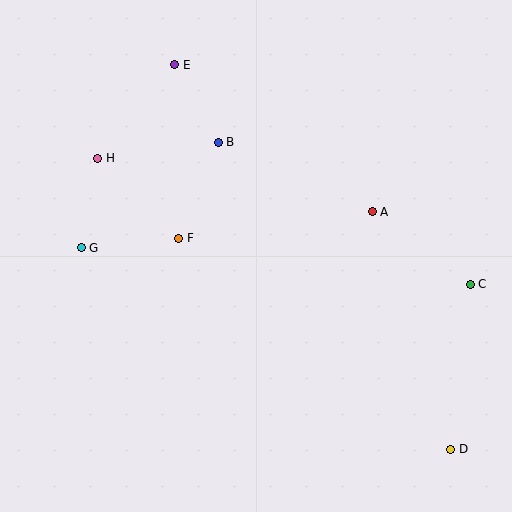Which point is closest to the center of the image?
Point F at (179, 238) is closest to the center.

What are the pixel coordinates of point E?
Point E is at (175, 65).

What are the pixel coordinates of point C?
Point C is at (470, 284).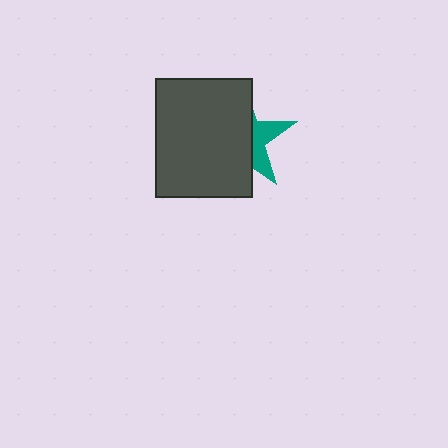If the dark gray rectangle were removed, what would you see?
You would see the complete teal star.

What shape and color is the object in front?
The object in front is a dark gray rectangle.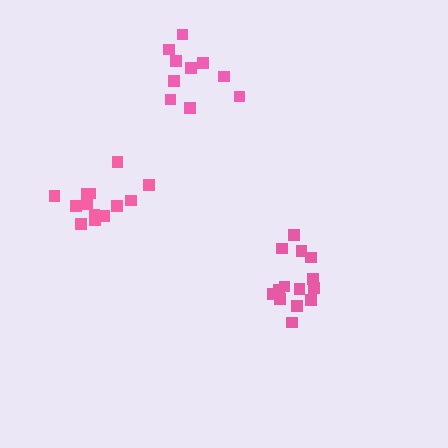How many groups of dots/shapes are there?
There are 3 groups.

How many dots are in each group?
Group 1: 13 dots, Group 2: 14 dots, Group 3: 10 dots (37 total).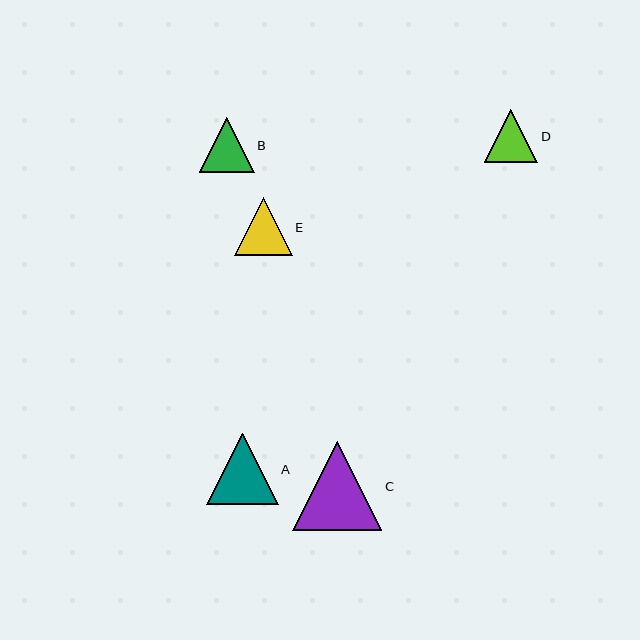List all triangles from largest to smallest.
From largest to smallest: C, A, E, B, D.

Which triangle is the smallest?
Triangle D is the smallest with a size of approximately 53 pixels.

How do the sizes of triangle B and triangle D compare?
Triangle B and triangle D are approximately the same size.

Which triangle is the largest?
Triangle C is the largest with a size of approximately 89 pixels.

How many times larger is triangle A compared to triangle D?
Triangle A is approximately 1.3 times the size of triangle D.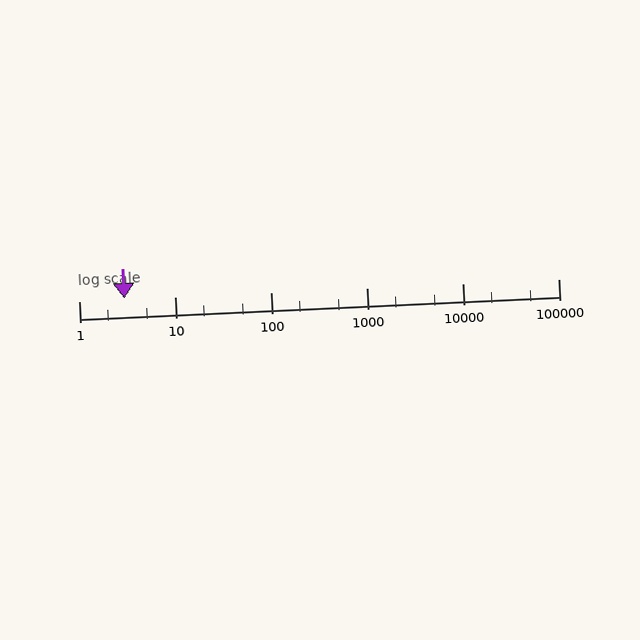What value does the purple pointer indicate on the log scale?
The pointer indicates approximately 3.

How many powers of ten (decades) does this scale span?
The scale spans 5 decades, from 1 to 100000.